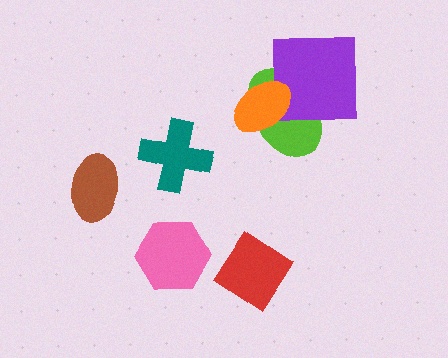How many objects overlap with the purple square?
2 objects overlap with the purple square.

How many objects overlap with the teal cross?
0 objects overlap with the teal cross.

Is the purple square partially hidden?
Yes, it is partially covered by another shape.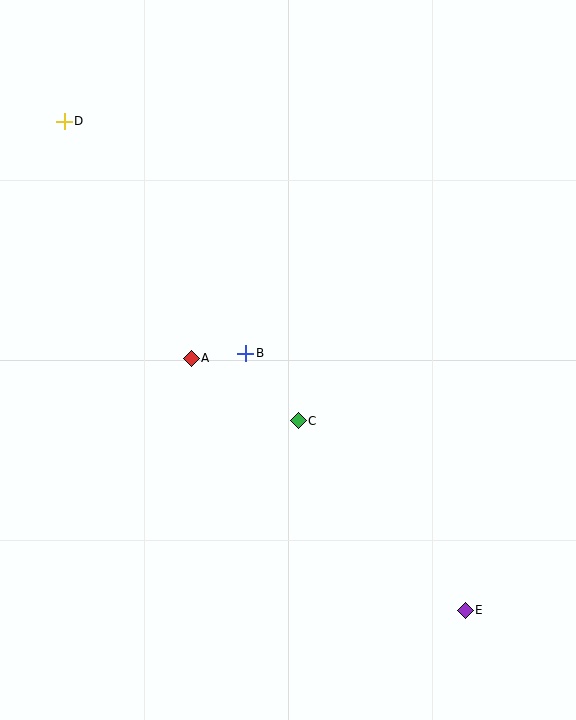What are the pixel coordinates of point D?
Point D is at (64, 121).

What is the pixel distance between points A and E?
The distance between A and E is 373 pixels.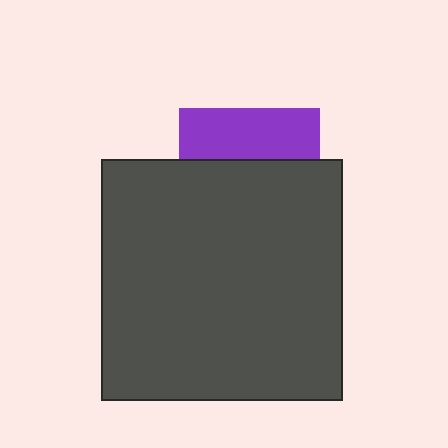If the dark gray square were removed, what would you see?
You would see the complete purple square.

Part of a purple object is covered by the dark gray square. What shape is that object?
It is a square.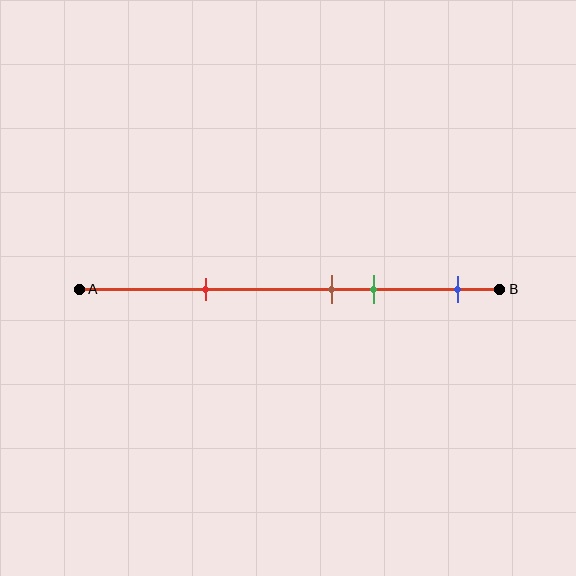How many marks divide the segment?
There are 4 marks dividing the segment.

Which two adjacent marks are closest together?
The brown and green marks are the closest adjacent pair.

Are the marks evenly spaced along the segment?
No, the marks are not evenly spaced.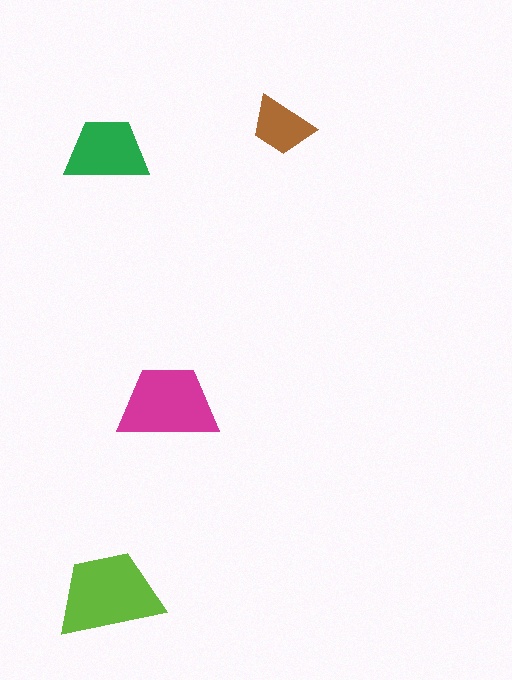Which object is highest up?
The brown trapezoid is topmost.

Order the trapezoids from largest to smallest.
the lime one, the magenta one, the green one, the brown one.